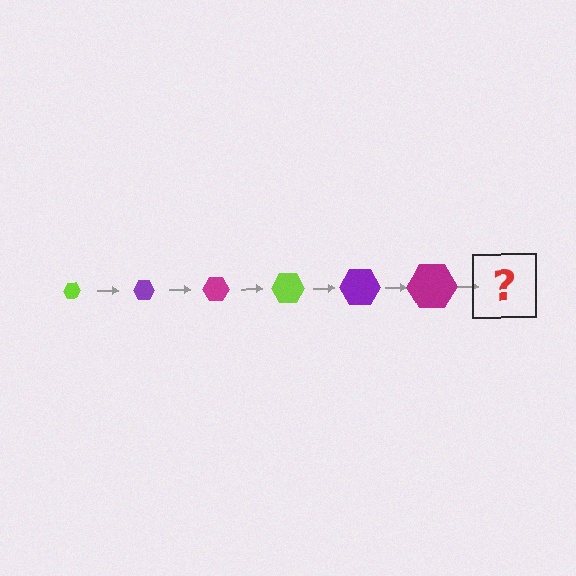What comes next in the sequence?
The next element should be a lime hexagon, larger than the previous one.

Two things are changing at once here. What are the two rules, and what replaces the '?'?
The two rules are that the hexagon grows larger each step and the color cycles through lime, purple, and magenta. The '?' should be a lime hexagon, larger than the previous one.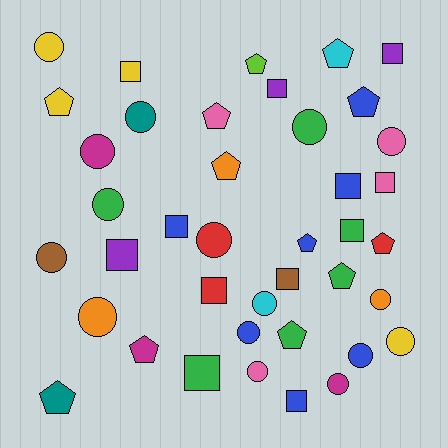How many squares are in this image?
There are 12 squares.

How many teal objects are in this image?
There are 2 teal objects.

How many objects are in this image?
There are 40 objects.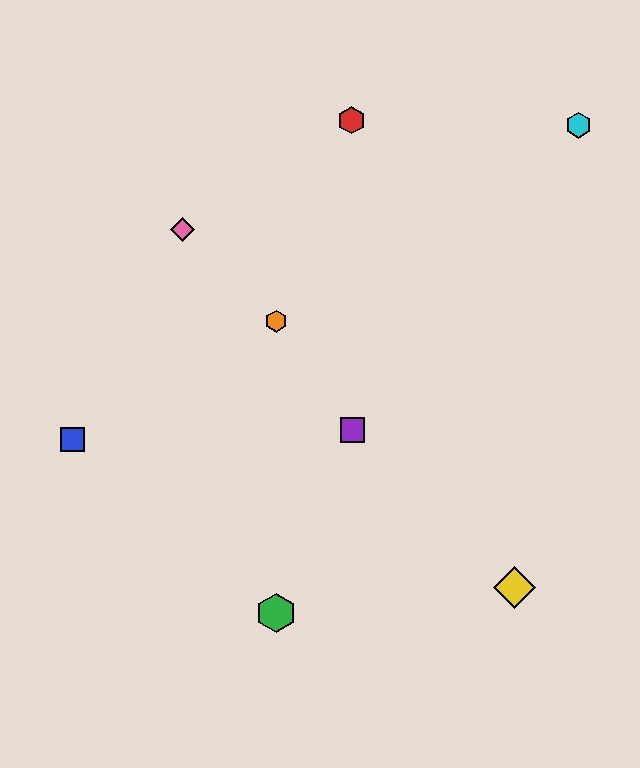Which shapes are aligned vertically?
The green hexagon, the orange hexagon are aligned vertically.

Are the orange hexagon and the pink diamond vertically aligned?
No, the orange hexagon is at x≈276 and the pink diamond is at x≈183.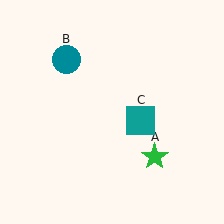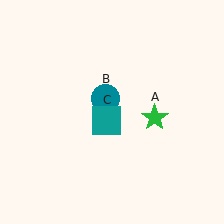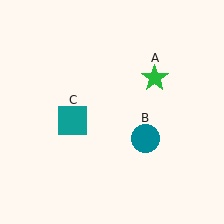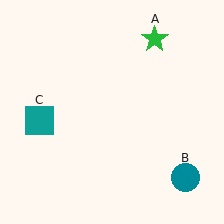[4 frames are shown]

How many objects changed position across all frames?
3 objects changed position: green star (object A), teal circle (object B), teal square (object C).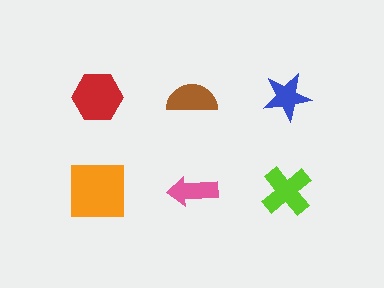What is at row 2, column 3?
A lime cross.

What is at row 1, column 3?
A blue star.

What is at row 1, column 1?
A red hexagon.